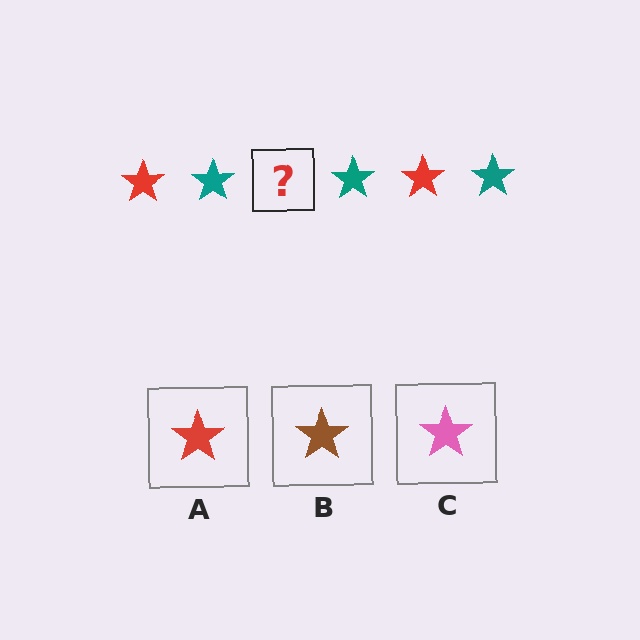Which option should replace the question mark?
Option A.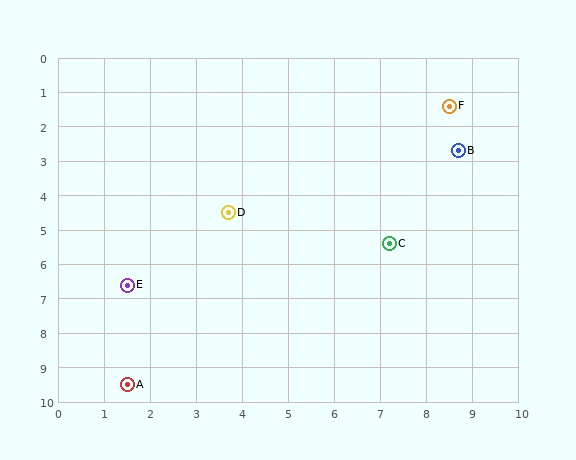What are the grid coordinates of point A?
Point A is at approximately (1.5, 9.5).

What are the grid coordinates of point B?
Point B is at approximately (8.7, 2.7).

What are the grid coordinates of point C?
Point C is at approximately (7.2, 5.4).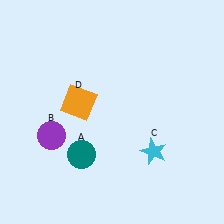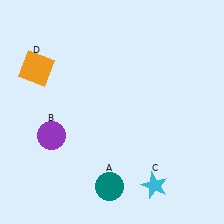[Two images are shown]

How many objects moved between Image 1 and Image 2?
3 objects moved between the two images.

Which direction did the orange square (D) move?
The orange square (D) moved left.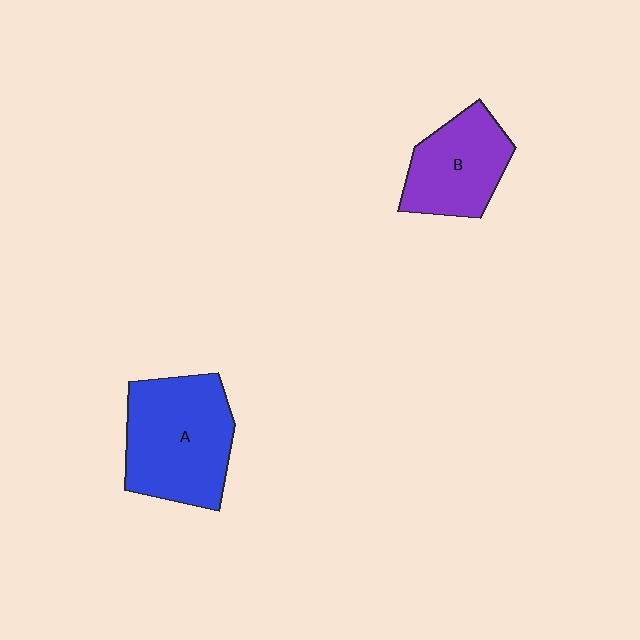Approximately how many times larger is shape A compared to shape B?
Approximately 1.4 times.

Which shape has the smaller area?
Shape B (purple).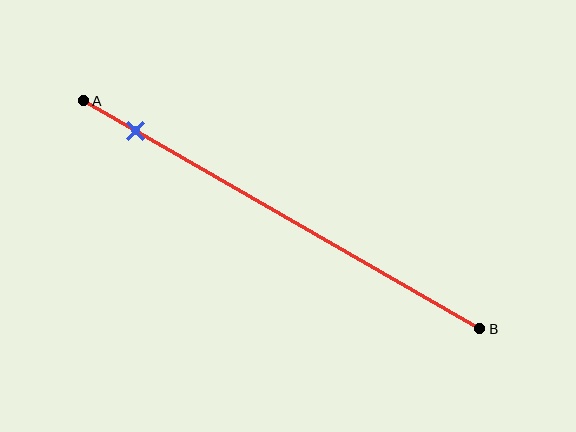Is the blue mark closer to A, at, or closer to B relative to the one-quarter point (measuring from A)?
The blue mark is closer to point A than the one-quarter point of segment AB.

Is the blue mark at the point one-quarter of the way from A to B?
No, the mark is at about 15% from A, not at the 25% one-quarter point.